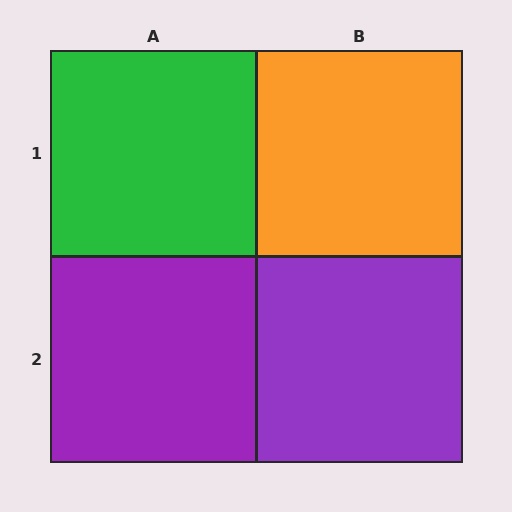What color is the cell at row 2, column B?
Purple.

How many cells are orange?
1 cell is orange.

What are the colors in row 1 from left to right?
Green, orange.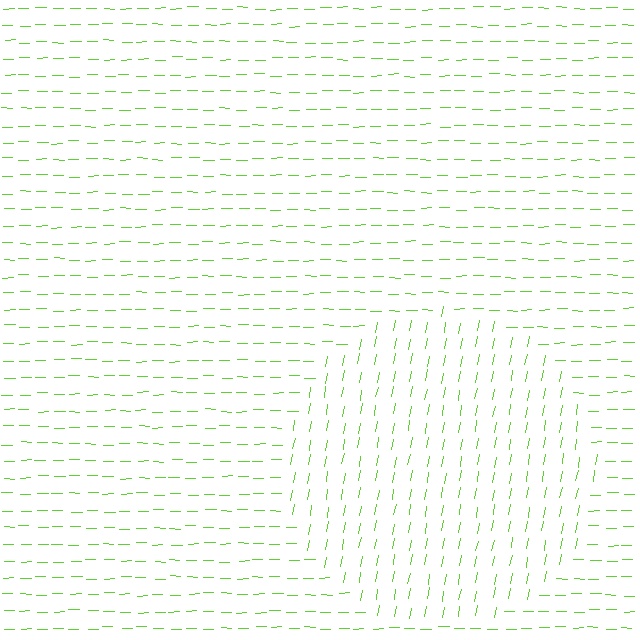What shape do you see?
I see a circle.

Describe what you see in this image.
The image is filled with small lime line segments. A circle region in the image has lines oriented differently from the surrounding lines, creating a visible texture boundary.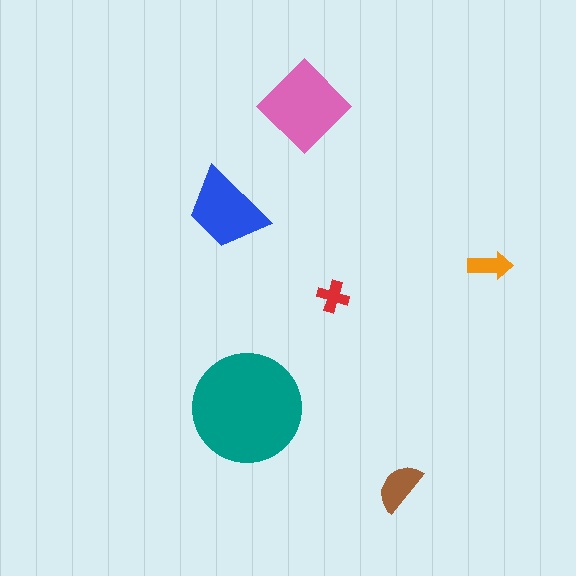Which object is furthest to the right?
The orange arrow is rightmost.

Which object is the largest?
The teal circle.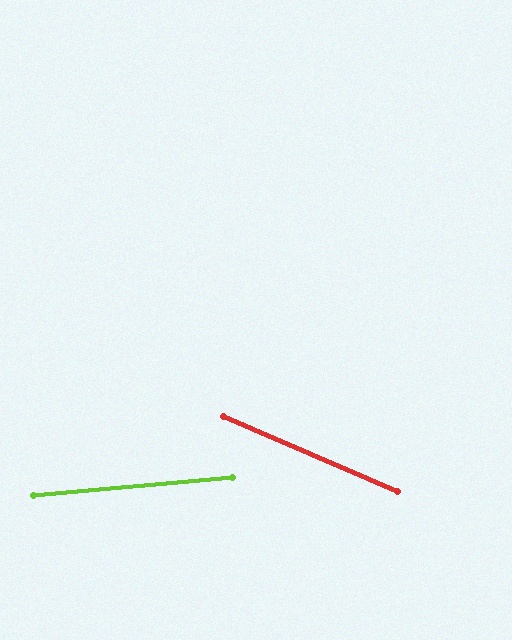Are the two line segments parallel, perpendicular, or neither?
Neither parallel nor perpendicular — they differ by about 28°.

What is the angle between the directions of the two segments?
Approximately 28 degrees.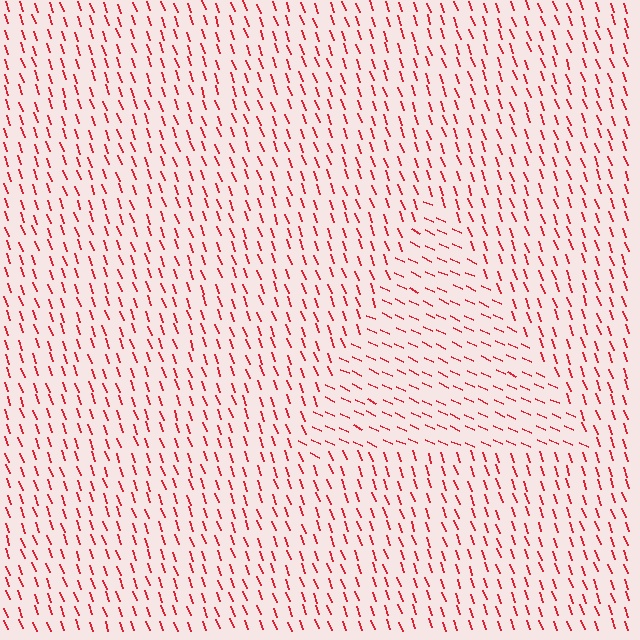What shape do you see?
I see a triangle.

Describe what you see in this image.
The image is filled with small red line segments. A triangle region in the image has lines oriented differently from the surrounding lines, creating a visible texture boundary.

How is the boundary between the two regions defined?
The boundary is defined purely by a change in line orientation (approximately 45 degrees difference). All lines are the same color and thickness.